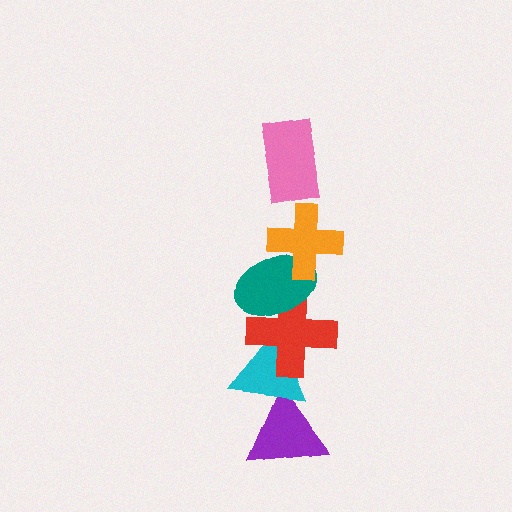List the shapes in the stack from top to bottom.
From top to bottom: the pink rectangle, the orange cross, the teal ellipse, the red cross, the cyan triangle, the purple triangle.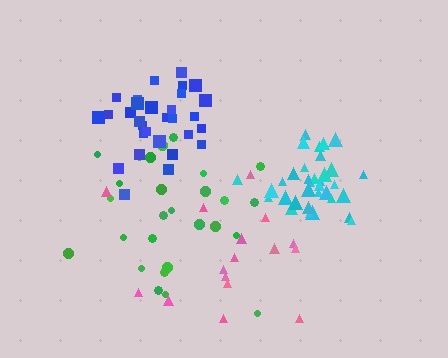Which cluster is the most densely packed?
Cyan.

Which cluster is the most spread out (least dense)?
Pink.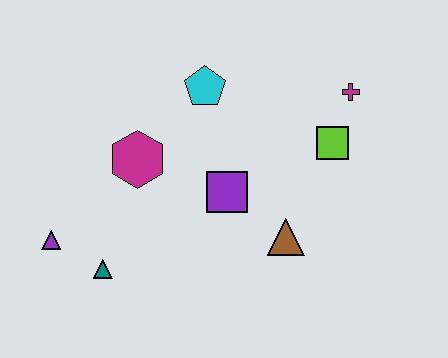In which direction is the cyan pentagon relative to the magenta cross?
The cyan pentagon is to the left of the magenta cross.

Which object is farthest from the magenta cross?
The purple triangle is farthest from the magenta cross.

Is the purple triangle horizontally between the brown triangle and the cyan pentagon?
No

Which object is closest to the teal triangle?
The purple triangle is closest to the teal triangle.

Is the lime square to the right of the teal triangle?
Yes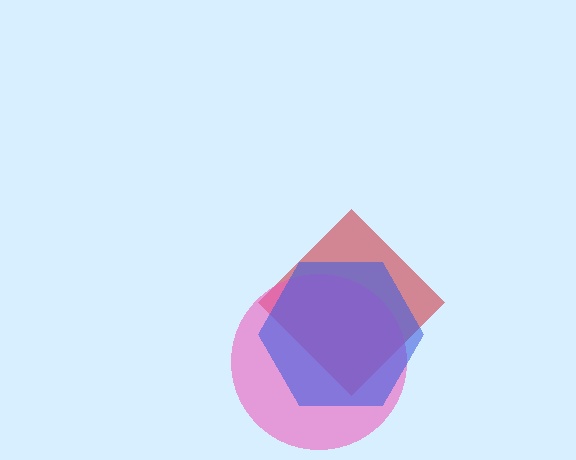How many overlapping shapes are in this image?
There are 3 overlapping shapes in the image.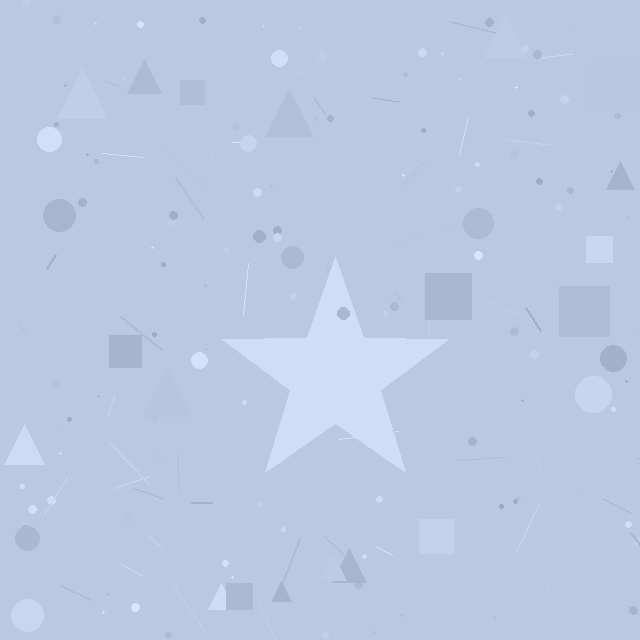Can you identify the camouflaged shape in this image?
The camouflaged shape is a star.